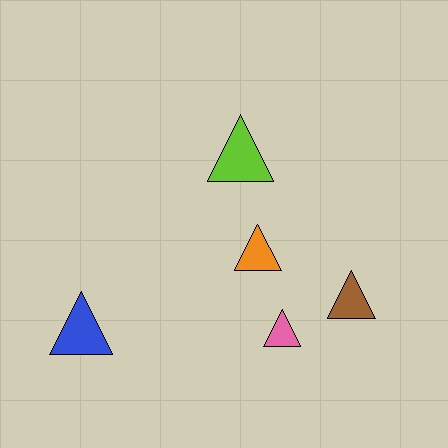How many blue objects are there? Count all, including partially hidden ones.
There is 1 blue object.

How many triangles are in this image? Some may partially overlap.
There are 5 triangles.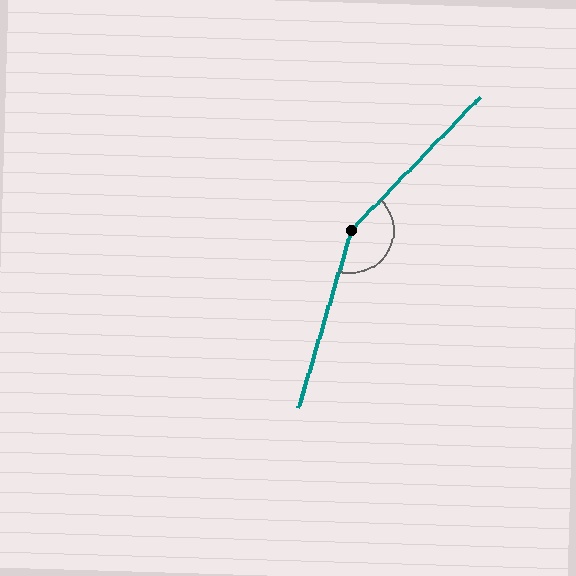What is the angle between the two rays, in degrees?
Approximately 152 degrees.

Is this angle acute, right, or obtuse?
It is obtuse.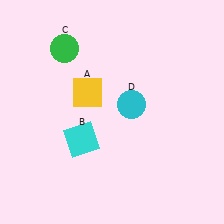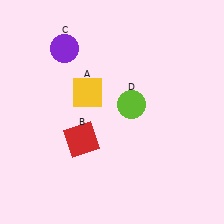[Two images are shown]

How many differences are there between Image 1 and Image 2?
There are 3 differences between the two images.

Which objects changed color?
B changed from cyan to red. C changed from green to purple. D changed from cyan to lime.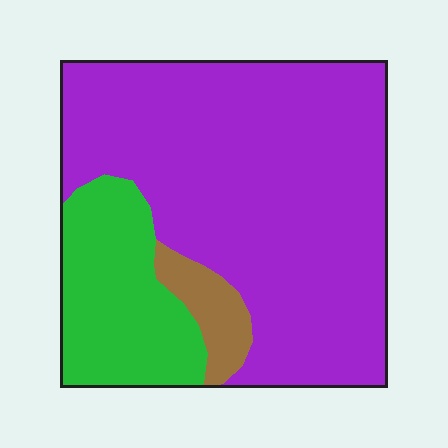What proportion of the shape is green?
Green takes up about one fifth (1/5) of the shape.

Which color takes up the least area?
Brown, at roughly 5%.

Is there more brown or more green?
Green.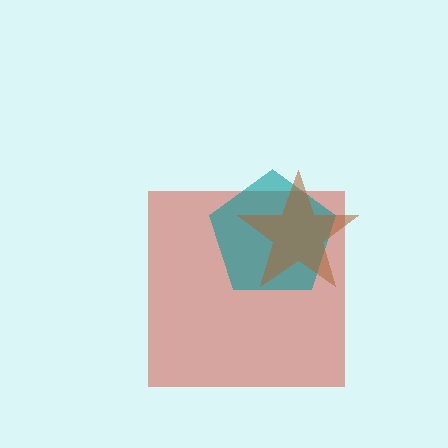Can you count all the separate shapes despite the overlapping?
Yes, there are 3 separate shapes.